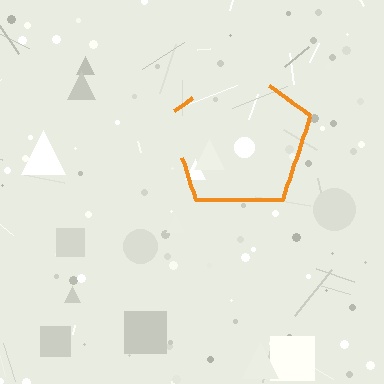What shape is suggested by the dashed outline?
The dashed outline suggests a pentagon.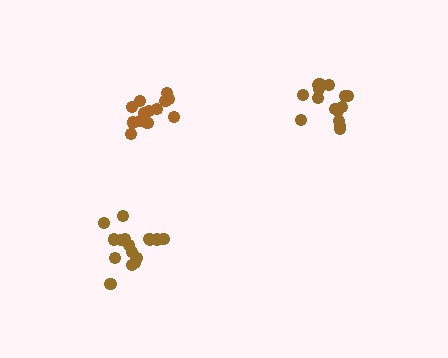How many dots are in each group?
Group 1: 17 dots, Group 2: 13 dots, Group 3: 15 dots (45 total).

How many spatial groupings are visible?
There are 3 spatial groupings.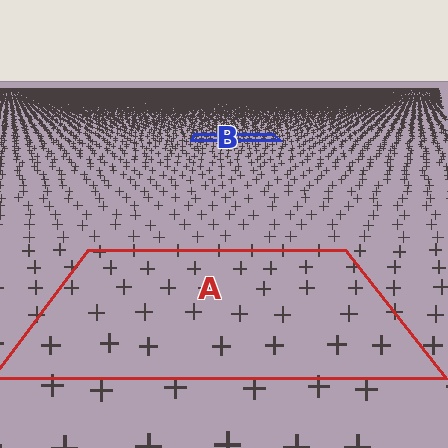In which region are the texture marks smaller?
The texture marks are smaller in region B, because it is farther away.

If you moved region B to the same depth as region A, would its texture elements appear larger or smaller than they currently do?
They would appear larger. At a closer depth, the same texture elements are projected at a bigger on-screen size.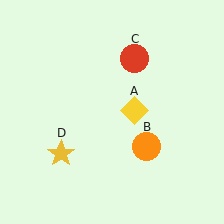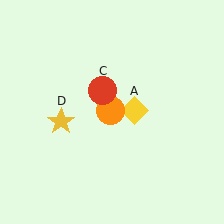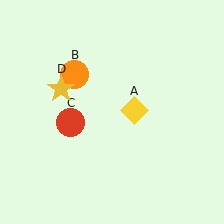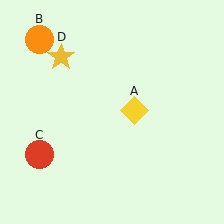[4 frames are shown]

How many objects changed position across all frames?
3 objects changed position: orange circle (object B), red circle (object C), yellow star (object D).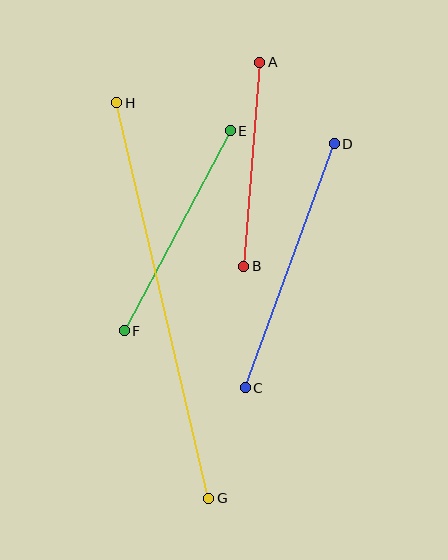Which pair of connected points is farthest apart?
Points G and H are farthest apart.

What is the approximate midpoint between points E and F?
The midpoint is at approximately (177, 231) pixels.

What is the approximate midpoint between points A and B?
The midpoint is at approximately (252, 164) pixels.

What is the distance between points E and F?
The distance is approximately 226 pixels.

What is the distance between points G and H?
The distance is approximately 406 pixels.